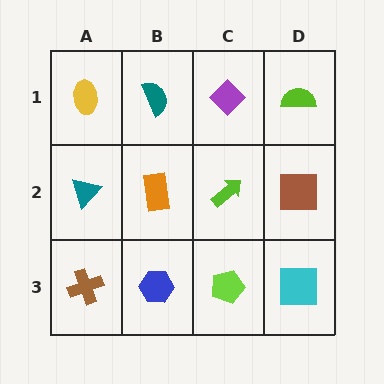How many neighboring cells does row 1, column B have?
3.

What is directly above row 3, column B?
An orange rectangle.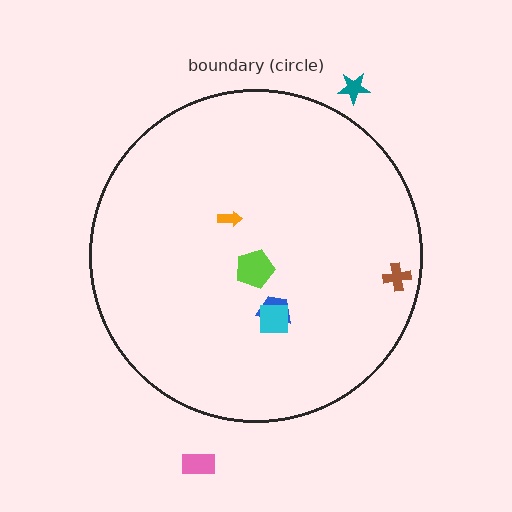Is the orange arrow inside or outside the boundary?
Inside.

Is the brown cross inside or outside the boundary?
Inside.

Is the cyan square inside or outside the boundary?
Inside.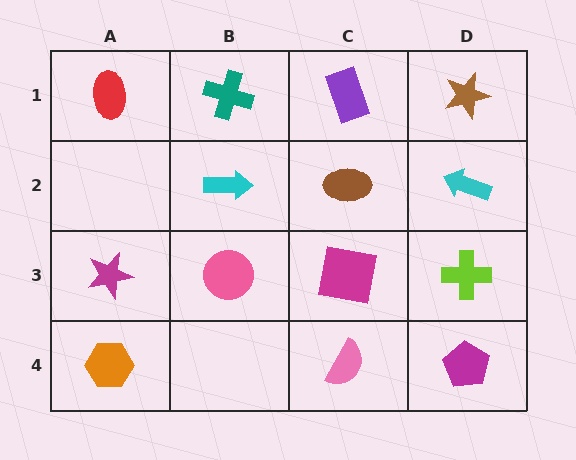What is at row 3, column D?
A lime cross.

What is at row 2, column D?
A cyan arrow.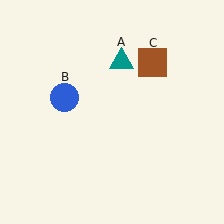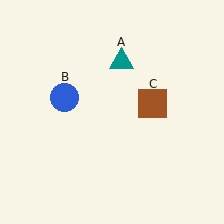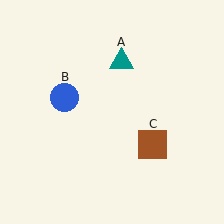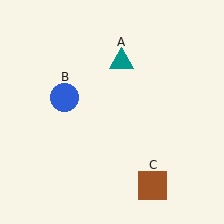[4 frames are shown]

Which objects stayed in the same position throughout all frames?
Teal triangle (object A) and blue circle (object B) remained stationary.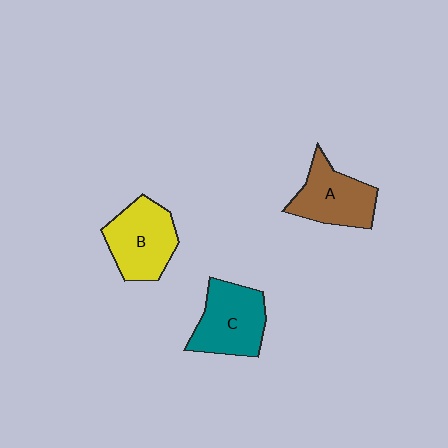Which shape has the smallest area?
Shape A (brown).